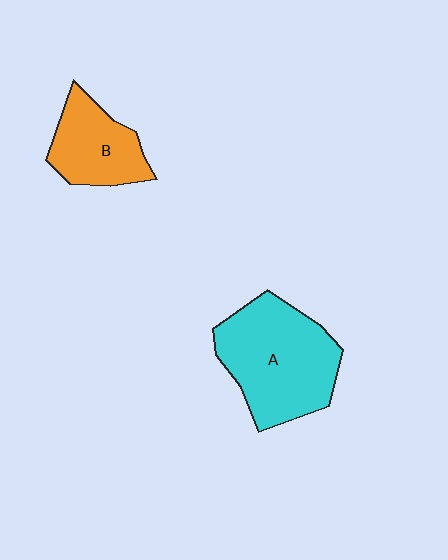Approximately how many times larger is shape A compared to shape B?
Approximately 1.8 times.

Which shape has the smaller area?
Shape B (orange).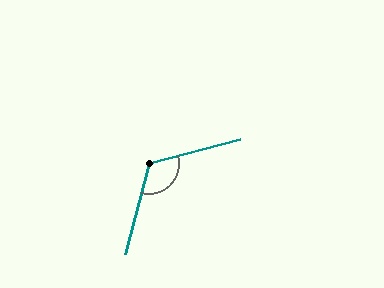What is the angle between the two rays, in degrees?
Approximately 119 degrees.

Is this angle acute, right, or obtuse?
It is obtuse.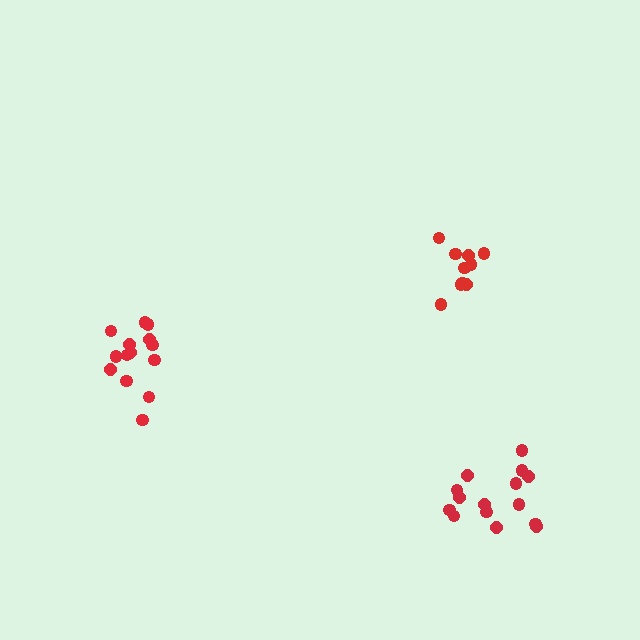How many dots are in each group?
Group 1: 14 dots, Group 2: 10 dots, Group 3: 15 dots (39 total).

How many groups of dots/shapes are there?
There are 3 groups.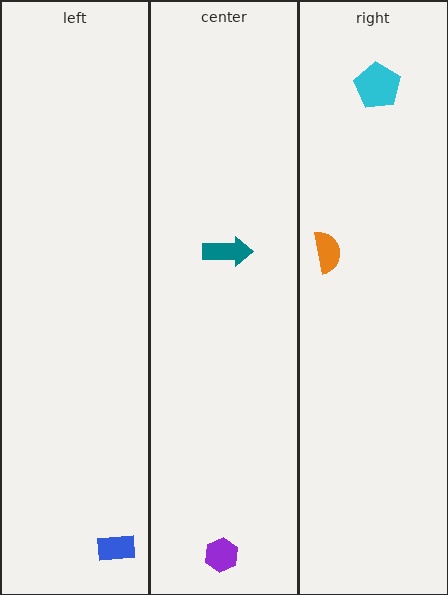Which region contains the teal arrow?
The center region.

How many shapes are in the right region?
2.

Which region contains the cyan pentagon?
The right region.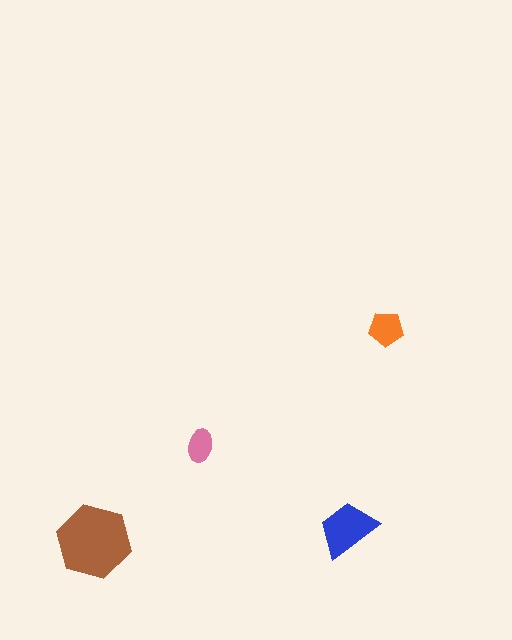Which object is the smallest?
The pink ellipse.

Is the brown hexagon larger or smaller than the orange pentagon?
Larger.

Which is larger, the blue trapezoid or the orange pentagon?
The blue trapezoid.